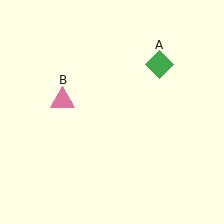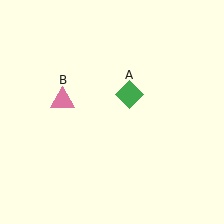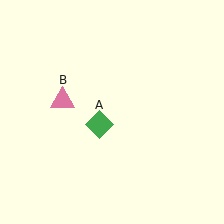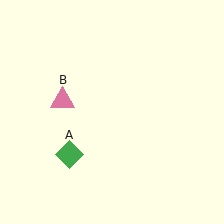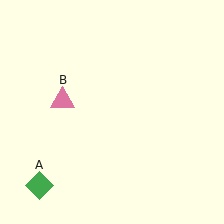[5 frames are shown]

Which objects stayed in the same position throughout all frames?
Pink triangle (object B) remained stationary.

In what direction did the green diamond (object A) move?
The green diamond (object A) moved down and to the left.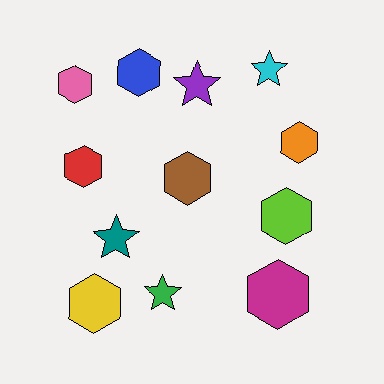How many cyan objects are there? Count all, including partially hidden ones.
There is 1 cyan object.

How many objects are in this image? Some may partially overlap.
There are 12 objects.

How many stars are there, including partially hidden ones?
There are 4 stars.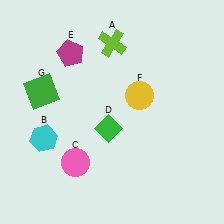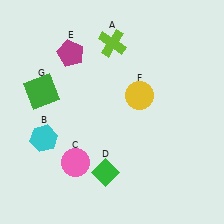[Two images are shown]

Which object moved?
The green diamond (D) moved down.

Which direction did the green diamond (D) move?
The green diamond (D) moved down.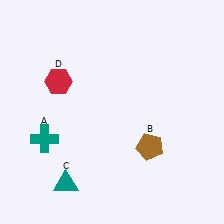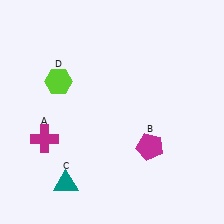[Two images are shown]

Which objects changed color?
A changed from teal to magenta. B changed from brown to magenta. D changed from red to lime.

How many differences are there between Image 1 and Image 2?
There are 3 differences between the two images.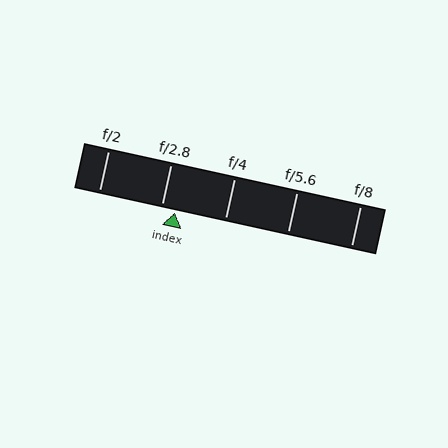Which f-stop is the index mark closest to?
The index mark is closest to f/2.8.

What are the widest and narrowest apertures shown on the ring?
The widest aperture shown is f/2 and the narrowest is f/8.